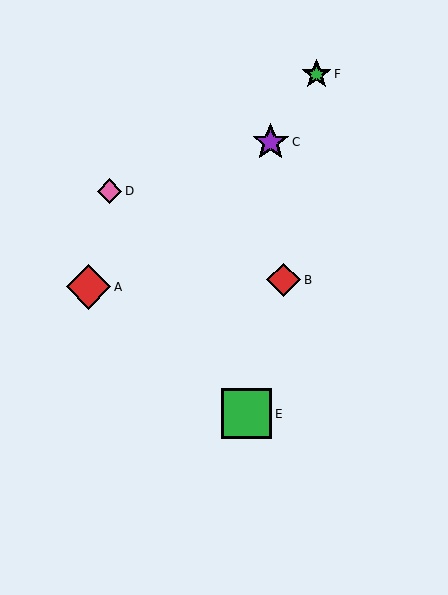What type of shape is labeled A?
Shape A is a red diamond.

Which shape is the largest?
The green square (labeled E) is the largest.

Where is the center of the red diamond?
The center of the red diamond is at (88, 287).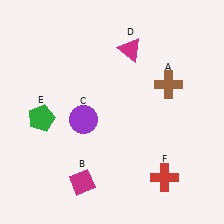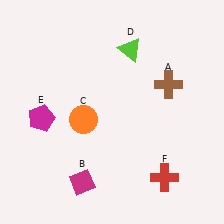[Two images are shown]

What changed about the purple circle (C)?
In Image 1, C is purple. In Image 2, it changed to orange.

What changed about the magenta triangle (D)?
In Image 1, D is magenta. In Image 2, it changed to lime.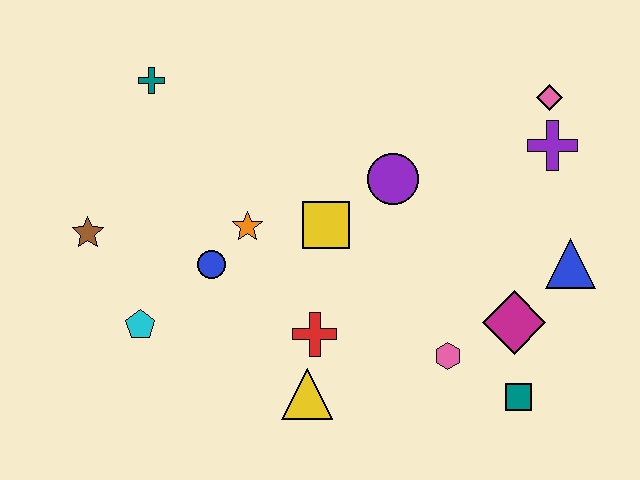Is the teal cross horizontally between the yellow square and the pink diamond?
No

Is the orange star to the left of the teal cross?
No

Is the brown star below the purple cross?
Yes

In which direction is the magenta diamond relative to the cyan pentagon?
The magenta diamond is to the right of the cyan pentagon.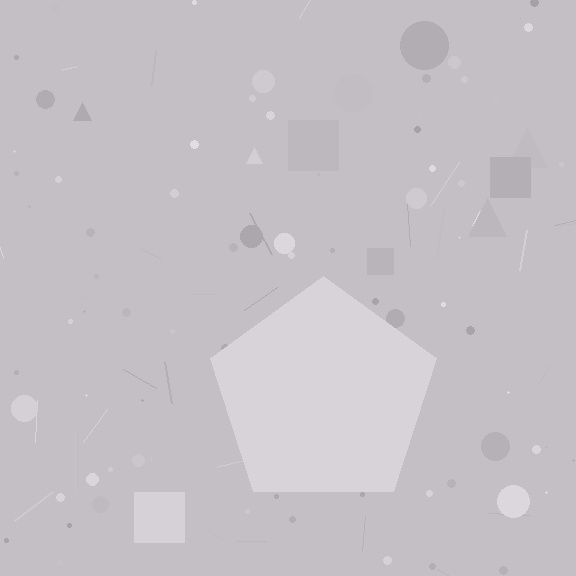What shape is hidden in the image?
A pentagon is hidden in the image.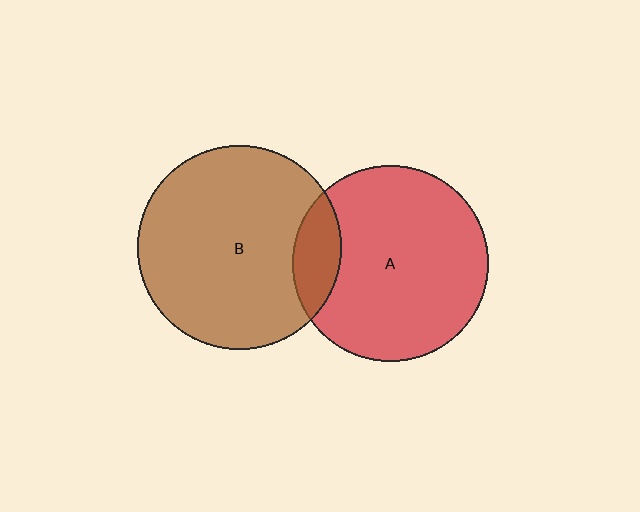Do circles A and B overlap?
Yes.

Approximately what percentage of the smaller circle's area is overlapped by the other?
Approximately 15%.